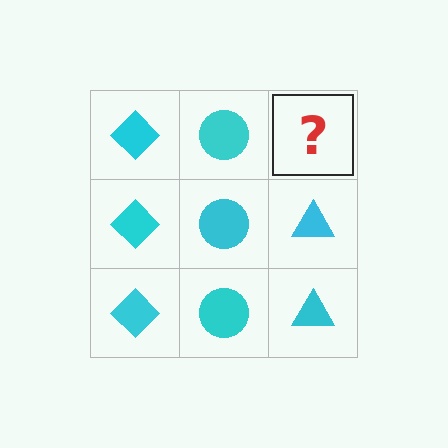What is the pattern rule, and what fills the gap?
The rule is that each column has a consistent shape. The gap should be filled with a cyan triangle.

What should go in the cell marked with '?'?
The missing cell should contain a cyan triangle.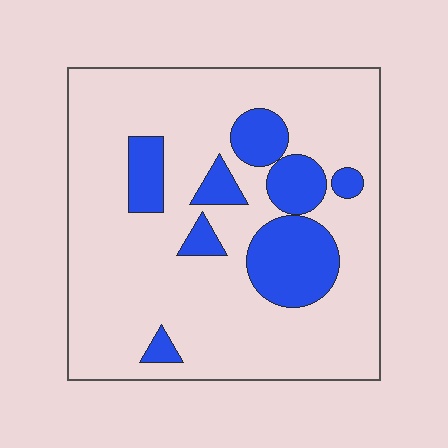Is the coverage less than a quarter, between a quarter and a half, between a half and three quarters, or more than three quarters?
Less than a quarter.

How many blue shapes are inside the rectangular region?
8.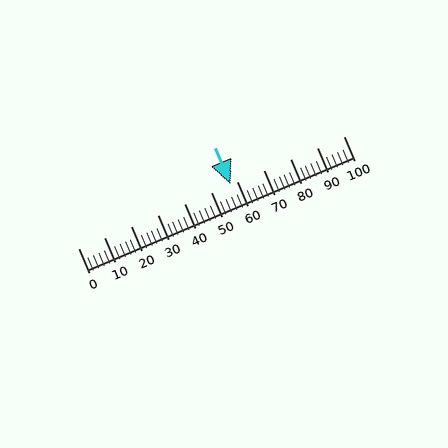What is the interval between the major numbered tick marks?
The major tick marks are spaced 10 units apart.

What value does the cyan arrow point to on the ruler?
The cyan arrow points to approximately 57.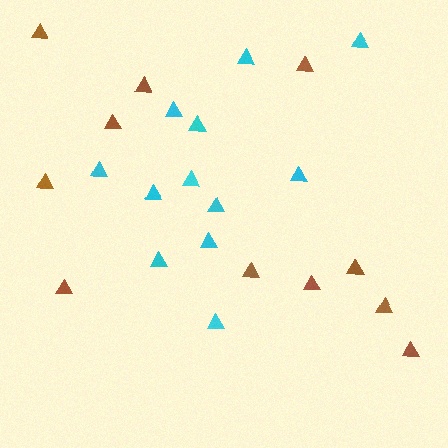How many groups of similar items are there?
There are 2 groups: one group of cyan triangles (12) and one group of brown triangles (11).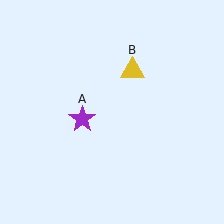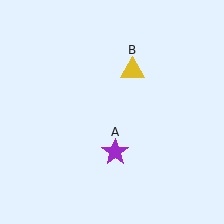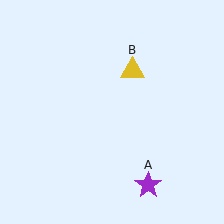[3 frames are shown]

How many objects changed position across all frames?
1 object changed position: purple star (object A).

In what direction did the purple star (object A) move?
The purple star (object A) moved down and to the right.